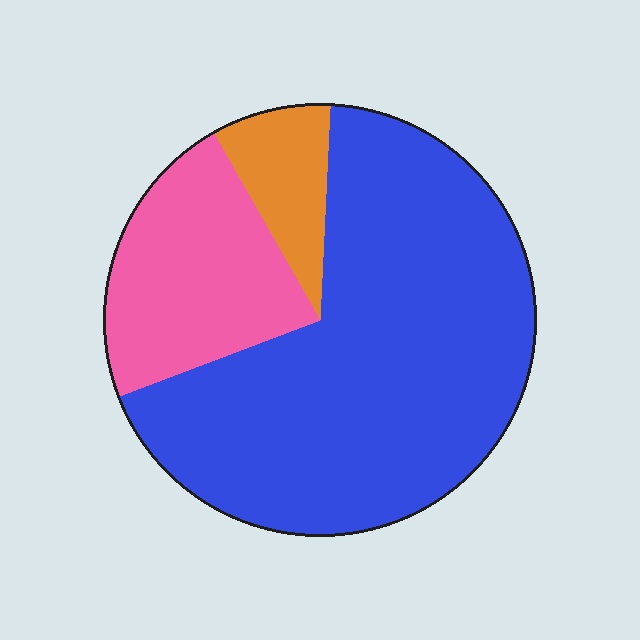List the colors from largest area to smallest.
From largest to smallest: blue, pink, orange.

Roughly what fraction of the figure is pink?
Pink takes up about one quarter (1/4) of the figure.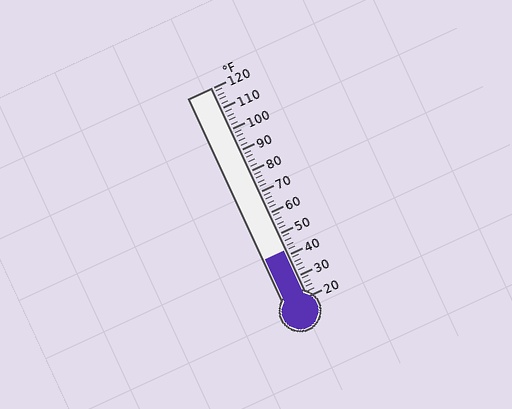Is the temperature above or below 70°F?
The temperature is below 70°F.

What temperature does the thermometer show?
The thermometer shows approximately 42°F.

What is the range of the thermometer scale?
The thermometer scale ranges from 20°F to 120°F.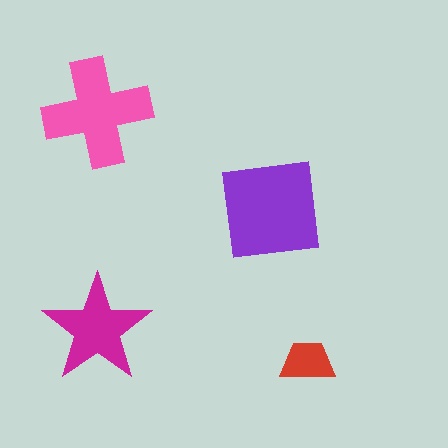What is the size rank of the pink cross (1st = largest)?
2nd.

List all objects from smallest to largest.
The red trapezoid, the magenta star, the pink cross, the purple square.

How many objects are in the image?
There are 4 objects in the image.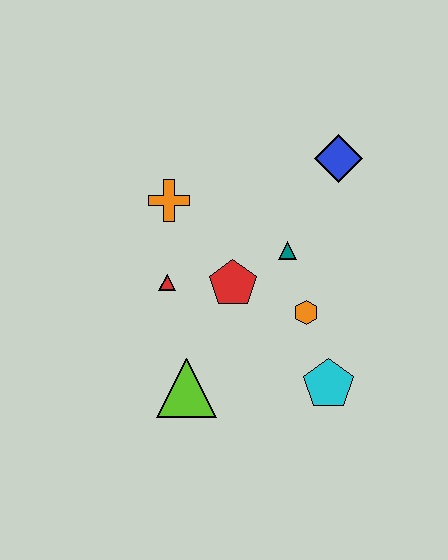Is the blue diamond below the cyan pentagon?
No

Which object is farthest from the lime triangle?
The blue diamond is farthest from the lime triangle.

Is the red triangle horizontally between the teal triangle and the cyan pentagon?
No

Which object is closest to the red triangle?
The red pentagon is closest to the red triangle.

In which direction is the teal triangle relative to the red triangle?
The teal triangle is to the right of the red triangle.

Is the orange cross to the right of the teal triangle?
No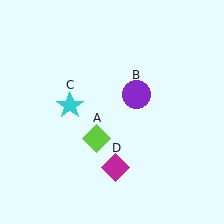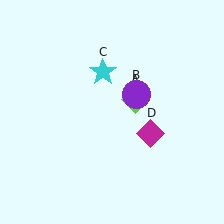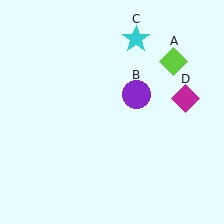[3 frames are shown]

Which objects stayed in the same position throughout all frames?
Purple circle (object B) remained stationary.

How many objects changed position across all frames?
3 objects changed position: lime diamond (object A), cyan star (object C), magenta diamond (object D).